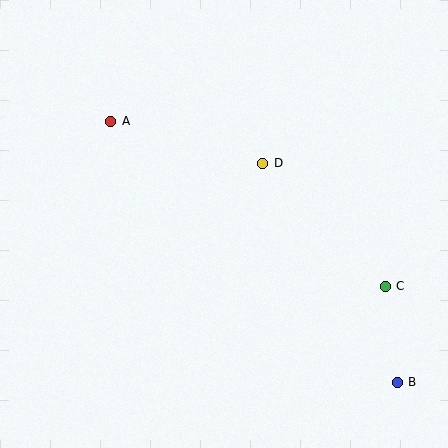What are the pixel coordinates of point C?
Point C is at (385, 286).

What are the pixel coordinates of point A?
Point A is at (111, 121).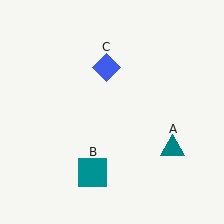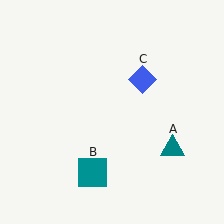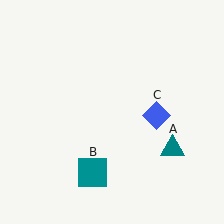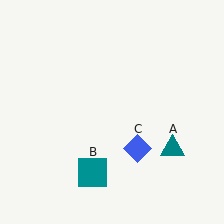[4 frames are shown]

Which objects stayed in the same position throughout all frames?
Teal triangle (object A) and teal square (object B) remained stationary.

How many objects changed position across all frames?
1 object changed position: blue diamond (object C).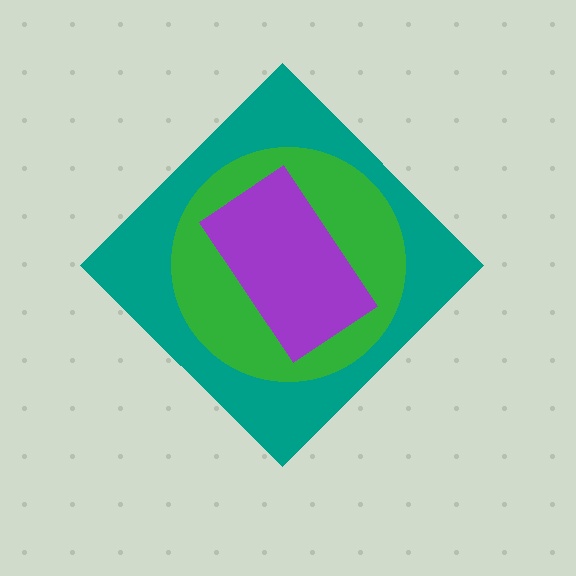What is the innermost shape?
The purple rectangle.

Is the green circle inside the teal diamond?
Yes.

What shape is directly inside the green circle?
The purple rectangle.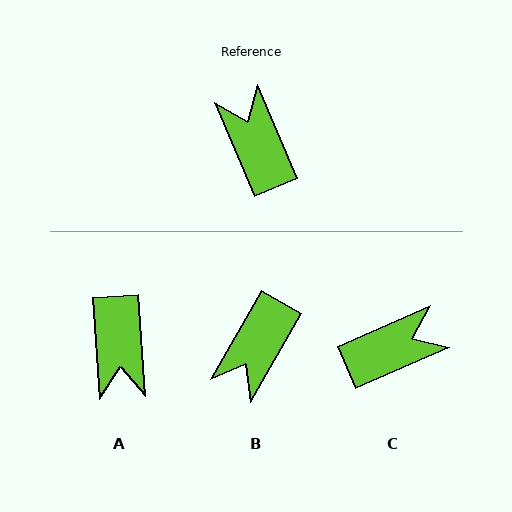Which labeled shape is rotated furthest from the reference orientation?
A, about 161 degrees away.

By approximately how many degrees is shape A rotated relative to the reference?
Approximately 161 degrees counter-clockwise.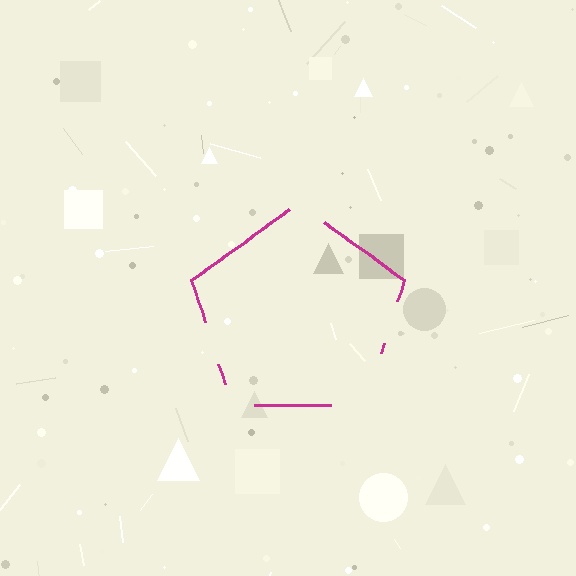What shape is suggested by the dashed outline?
The dashed outline suggests a pentagon.